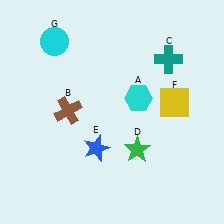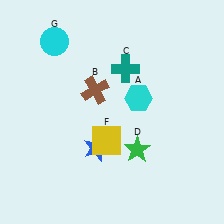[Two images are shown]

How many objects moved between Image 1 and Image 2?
3 objects moved between the two images.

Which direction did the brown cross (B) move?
The brown cross (B) moved right.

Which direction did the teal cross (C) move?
The teal cross (C) moved left.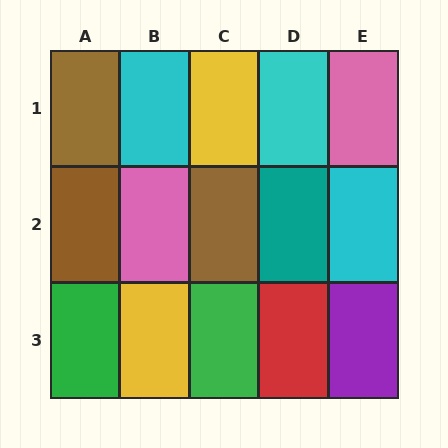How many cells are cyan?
3 cells are cyan.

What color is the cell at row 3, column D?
Red.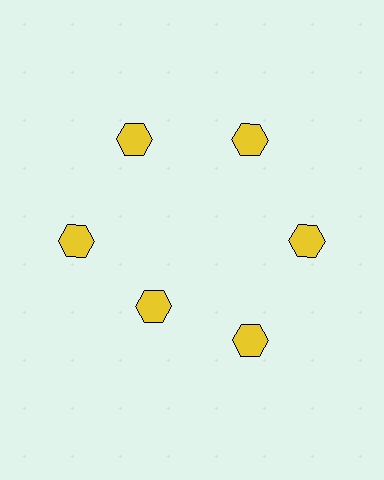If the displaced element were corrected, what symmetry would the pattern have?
It would have 6-fold rotational symmetry — the pattern would map onto itself every 60 degrees.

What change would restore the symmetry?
The symmetry would be restored by moving it outward, back onto the ring so that all 6 hexagons sit at equal angles and equal distance from the center.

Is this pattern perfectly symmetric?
No. The 6 yellow hexagons are arranged in a ring, but one element near the 7 o'clock position is pulled inward toward the center, breaking the 6-fold rotational symmetry.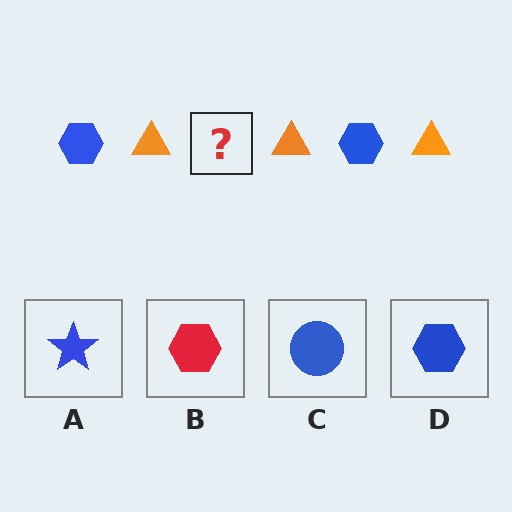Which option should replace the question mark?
Option D.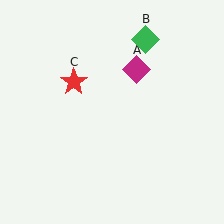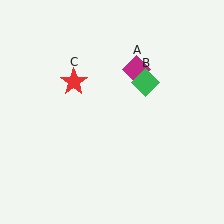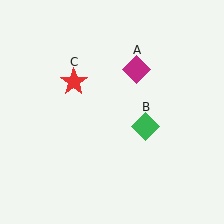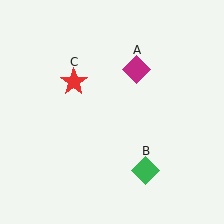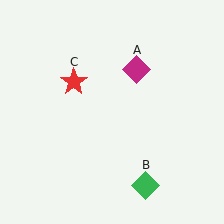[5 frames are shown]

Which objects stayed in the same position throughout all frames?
Magenta diamond (object A) and red star (object C) remained stationary.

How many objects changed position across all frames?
1 object changed position: green diamond (object B).